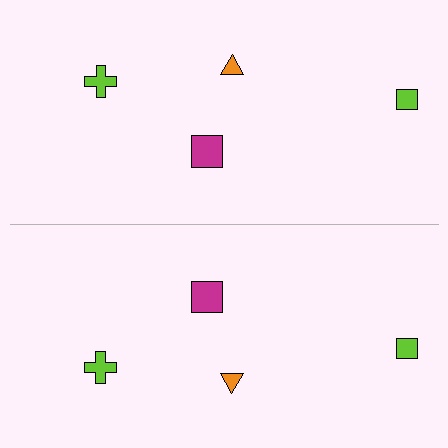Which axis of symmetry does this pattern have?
The pattern has a horizontal axis of symmetry running through the center of the image.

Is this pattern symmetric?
Yes, this pattern has bilateral (reflection) symmetry.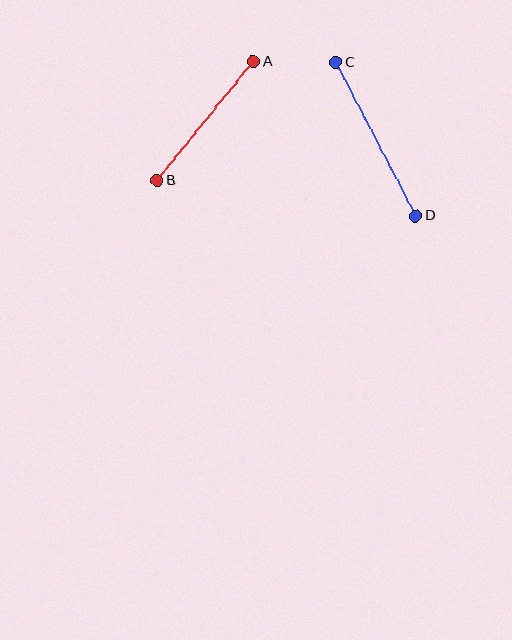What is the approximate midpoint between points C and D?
The midpoint is at approximately (376, 139) pixels.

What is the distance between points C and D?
The distance is approximately 173 pixels.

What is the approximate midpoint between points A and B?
The midpoint is at approximately (205, 121) pixels.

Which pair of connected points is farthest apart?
Points C and D are farthest apart.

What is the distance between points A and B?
The distance is approximately 153 pixels.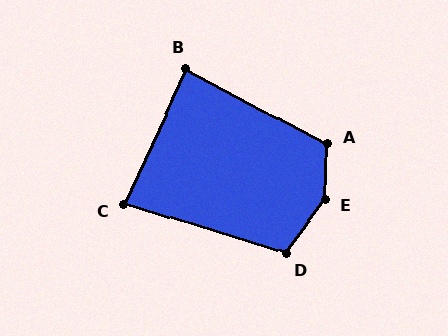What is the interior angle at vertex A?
Approximately 116 degrees (obtuse).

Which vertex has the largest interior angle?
E, at approximately 146 degrees.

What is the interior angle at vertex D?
Approximately 109 degrees (obtuse).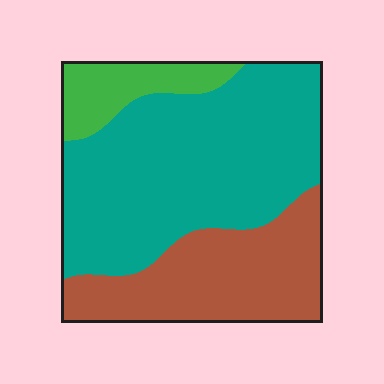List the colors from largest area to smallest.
From largest to smallest: teal, brown, green.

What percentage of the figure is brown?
Brown takes up about one third (1/3) of the figure.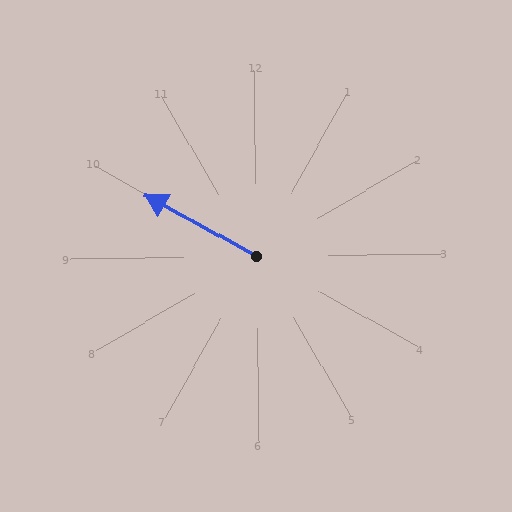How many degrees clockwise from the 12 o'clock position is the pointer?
Approximately 300 degrees.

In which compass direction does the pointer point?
Northwest.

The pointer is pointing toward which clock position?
Roughly 10 o'clock.